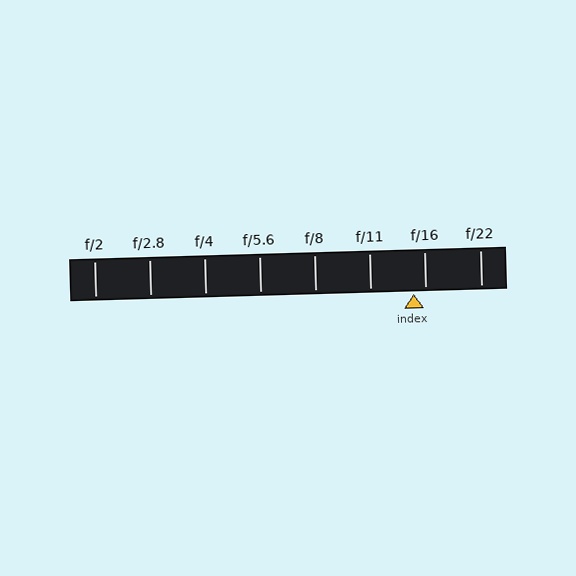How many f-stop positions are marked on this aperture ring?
There are 8 f-stop positions marked.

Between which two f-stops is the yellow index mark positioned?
The index mark is between f/11 and f/16.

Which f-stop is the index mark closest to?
The index mark is closest to f/16.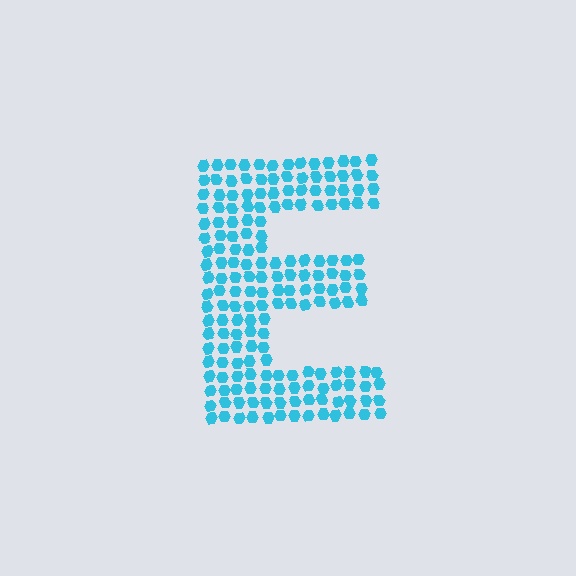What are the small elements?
The small elements are hexagons.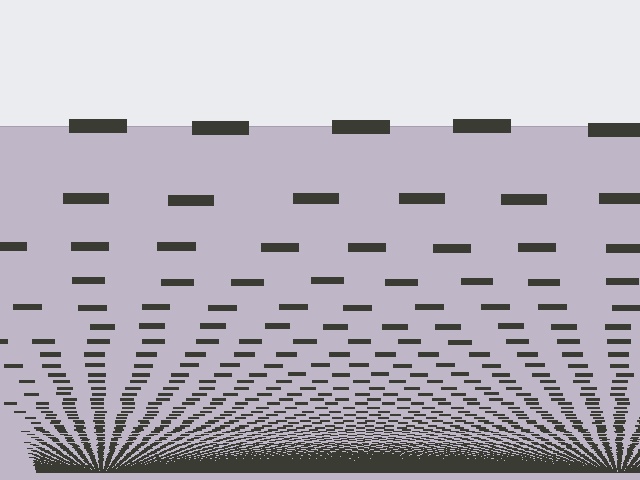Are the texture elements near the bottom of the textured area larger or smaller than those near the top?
Smaller. The gradient is inverted — elements near the bottom are smaller and denser.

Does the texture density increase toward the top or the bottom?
Density increases toward the bottom.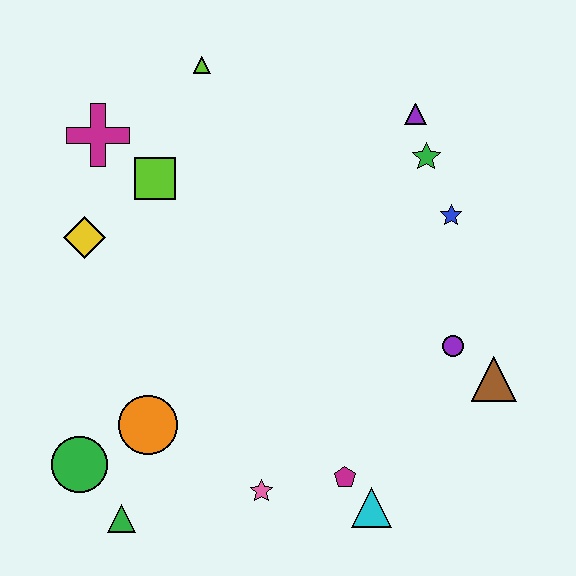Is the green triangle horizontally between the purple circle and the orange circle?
No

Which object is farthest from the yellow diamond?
The brown triangle is farthest from the yellow diamond.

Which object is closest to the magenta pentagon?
The cyan triangle is closest to the magenta pentagon.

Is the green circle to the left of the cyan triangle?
Yes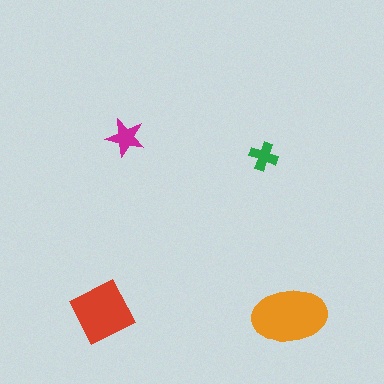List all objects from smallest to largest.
The green cross, the magenta star, the red diamond, the orange ellipse.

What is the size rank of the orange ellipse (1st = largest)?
1st.